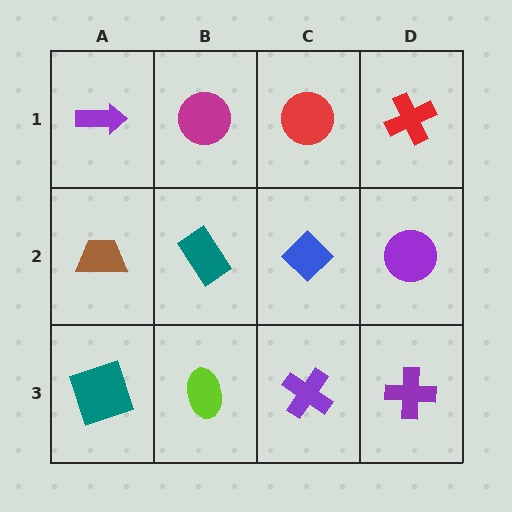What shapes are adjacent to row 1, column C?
A blue diamond (row 2, column C), a magenta circle (row 1, column B), a red cross (row 1, column D).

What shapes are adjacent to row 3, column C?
A blue diamond (row 2, column C), a lime ellipse (row 3, column B), a purple cross (row 3, column D).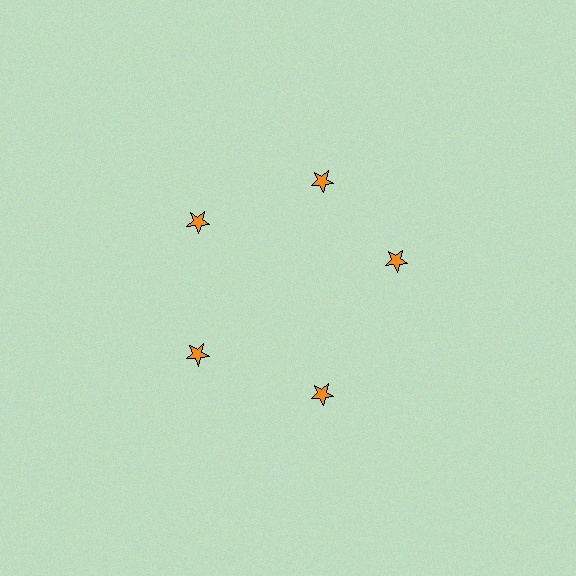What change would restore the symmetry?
The symmetry would be restored by rotating it back into even spacing with its neighbors so that all 5 stars sit at equal angles and equal distance from the center.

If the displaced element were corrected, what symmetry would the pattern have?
It would have 5-fold rotational symmetry — the pattern would map onto itself every 72 degrees.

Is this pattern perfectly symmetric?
No. The 5 orange stars are arranged in a ring, but one element near the 3 o'clock position is rotated out of alignment along the ring, breaking the 5-fold rotational symmetry.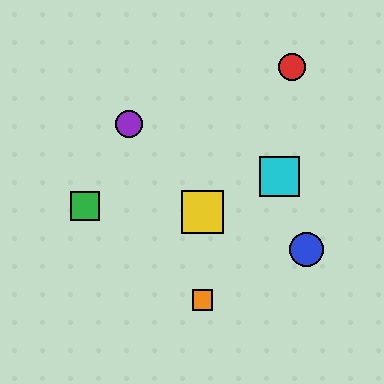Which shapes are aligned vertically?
The yellow square, the orange square are aligned vertically.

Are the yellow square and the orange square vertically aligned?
Yes, both are at x≈202.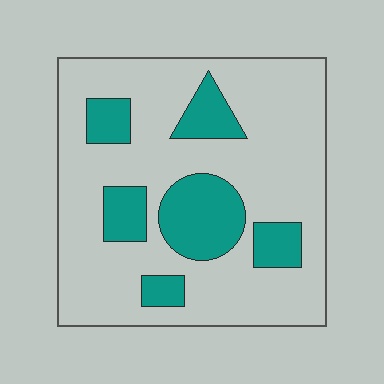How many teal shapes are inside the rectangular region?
6.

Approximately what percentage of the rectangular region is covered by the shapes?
Approximately 25%.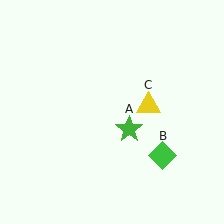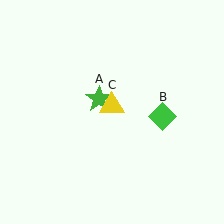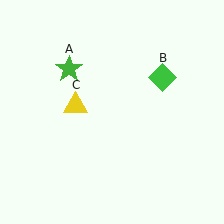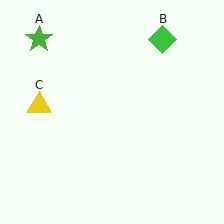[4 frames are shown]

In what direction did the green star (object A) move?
The green star (object A) moved up and to the left.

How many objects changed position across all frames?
3 objects changed position: green star (object A), green diamond (object B), yellow triangle (object C).